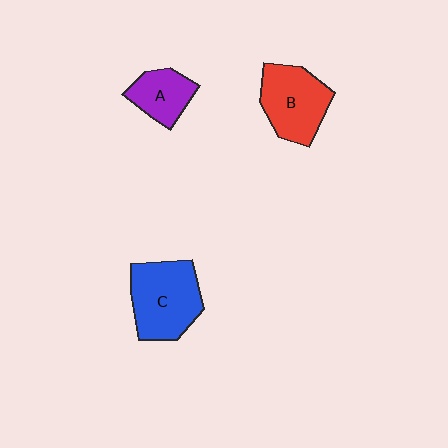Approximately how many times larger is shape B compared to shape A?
Approximately 1.6 times.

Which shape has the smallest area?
Shape A (purple).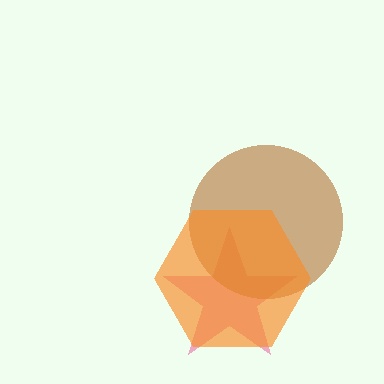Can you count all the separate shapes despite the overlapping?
Yes, there are 3 separate shapes.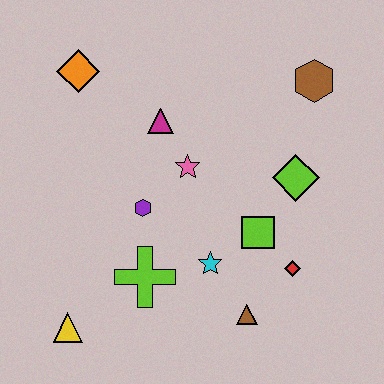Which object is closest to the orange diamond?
The magenta triangle is closest to the orange diamond.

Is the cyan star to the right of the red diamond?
No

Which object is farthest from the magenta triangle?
The yellow triangle is farthest from the magenta triangle.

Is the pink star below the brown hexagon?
Yes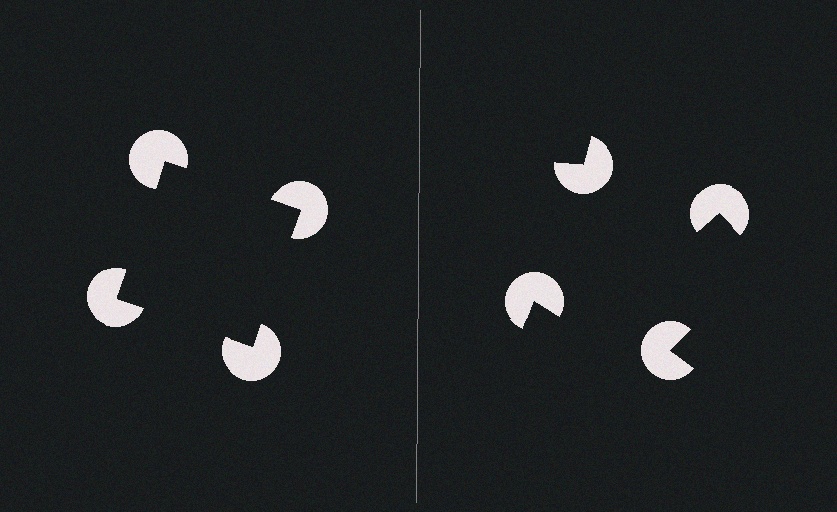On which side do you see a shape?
An illusory square appears on the left side. On the right side the wedge cuts are rotated, so no coherent shape forms.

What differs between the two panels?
The pac-man discs are positioned identically on both sides; only the wedge orientations differ. On the left they align to a square; on the right they are misaligned.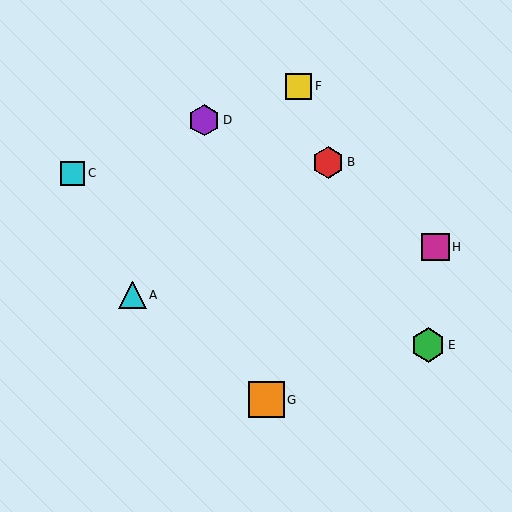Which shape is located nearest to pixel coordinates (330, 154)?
The red hexagon (labeled B) at (328, 162) is nearest to that location.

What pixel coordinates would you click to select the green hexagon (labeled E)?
Click at (428, 345) to select the green hexagon E.